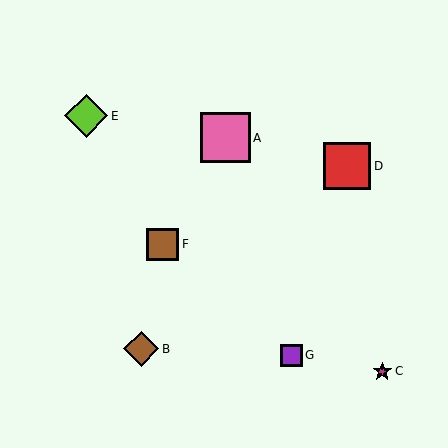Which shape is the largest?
The pink square (labeled A) is the largest.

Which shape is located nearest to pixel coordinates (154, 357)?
The brown diamond (labeled B) at (141, 349) is nearest to that location.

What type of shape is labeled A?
Shape A is a pink square.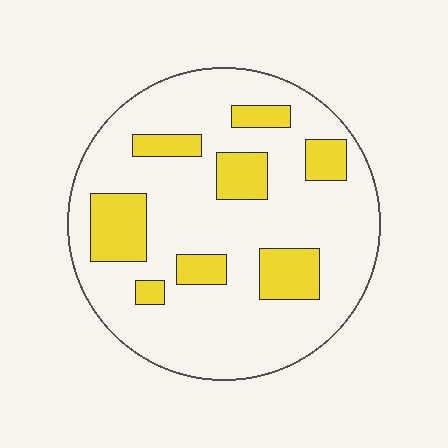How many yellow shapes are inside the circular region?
8.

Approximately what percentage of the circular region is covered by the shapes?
Approximately 20%.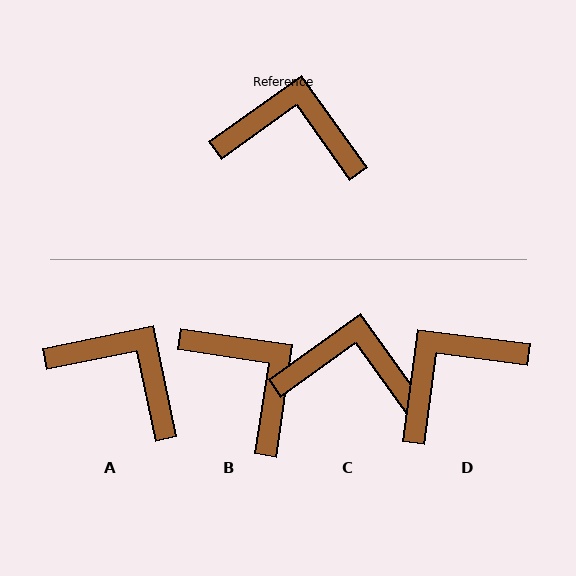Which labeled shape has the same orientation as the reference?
C.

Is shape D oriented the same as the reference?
No, it is off by about 47 degrees.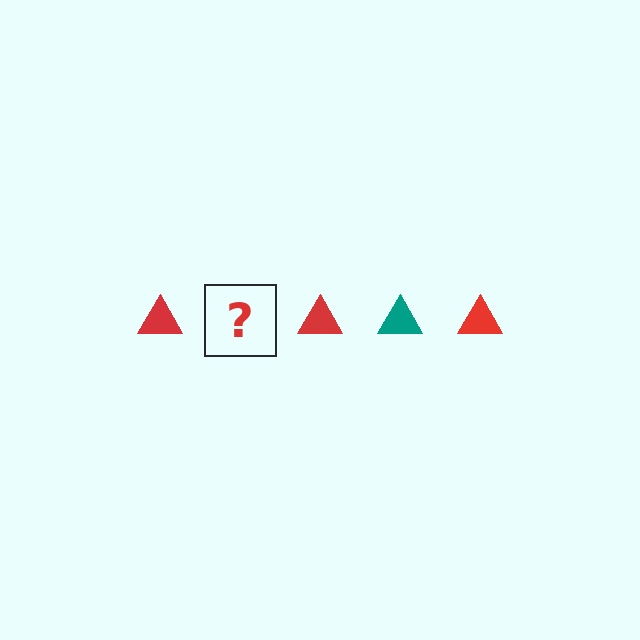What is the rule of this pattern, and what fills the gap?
The rule is that the pattern cycles through red, teal triangles. The gap should be filled with a teal triangle.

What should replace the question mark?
The question mark should be replaced with a teal triangle.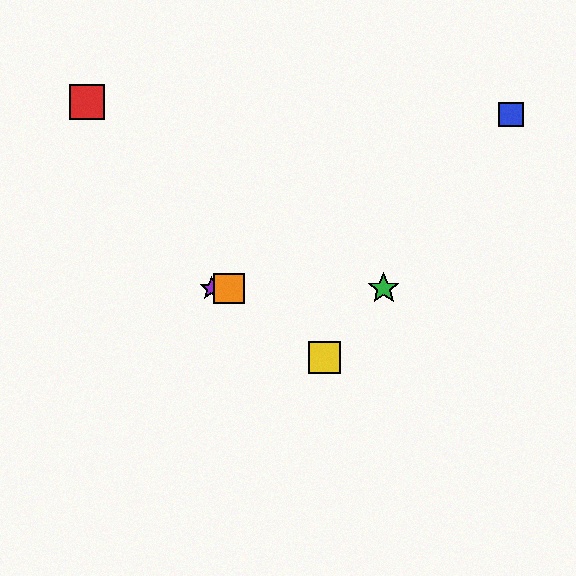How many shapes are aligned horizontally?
3 shapes (the green star, the purple star, the orange square) are aligned horizontally.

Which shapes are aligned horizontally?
The green star, the purple star, the orange square are aligned horizontally.